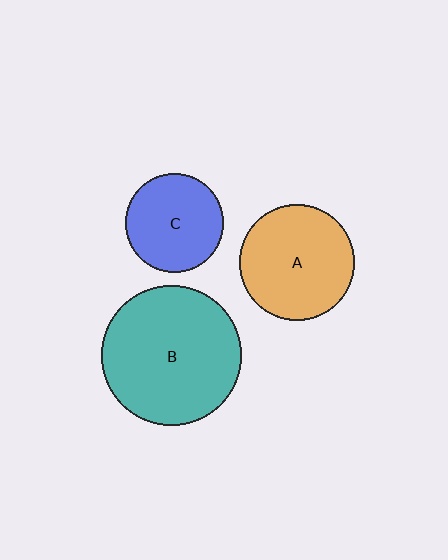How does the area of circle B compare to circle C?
Approximately 2.0 times.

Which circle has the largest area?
Circle B (teal).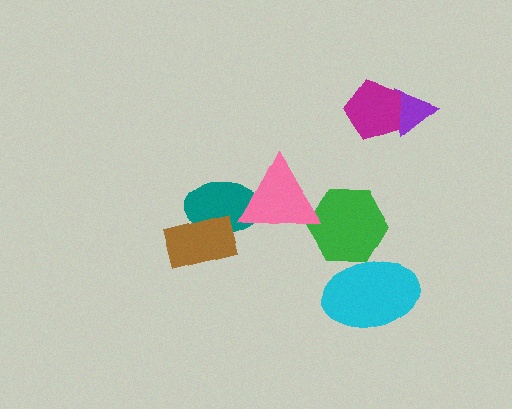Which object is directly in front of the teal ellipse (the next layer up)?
The pink triangle is directly in front of the teal ellipse.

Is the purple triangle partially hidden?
Yes, it is partially covered by another shape.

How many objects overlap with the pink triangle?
2 objects overlap with the pink triangle.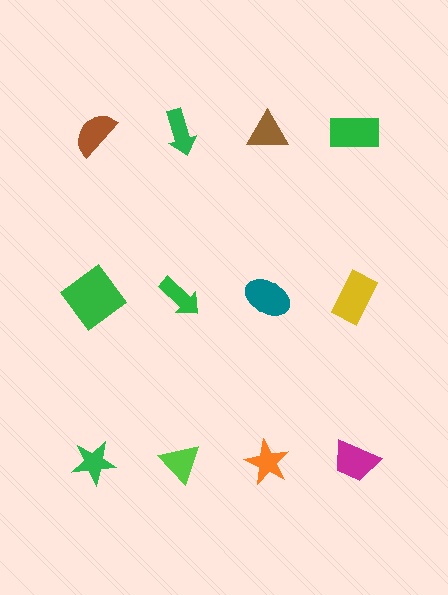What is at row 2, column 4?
A yellow rectangle.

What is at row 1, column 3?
A brown triangle.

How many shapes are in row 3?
4 shapes.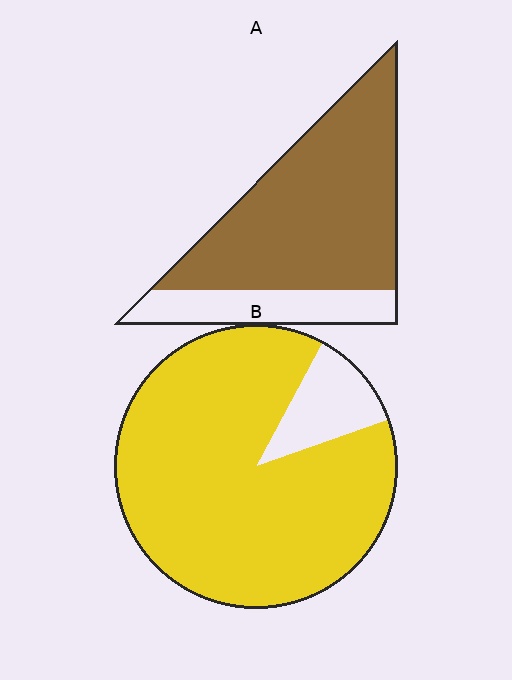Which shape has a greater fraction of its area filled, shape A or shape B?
Shape B.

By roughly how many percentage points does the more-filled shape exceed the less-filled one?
By roughly 10 percentage points (B over A).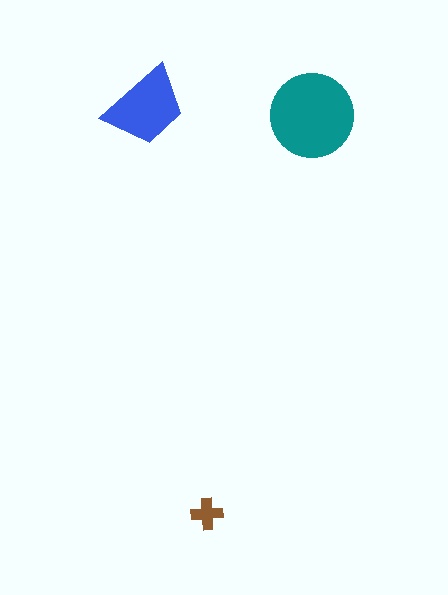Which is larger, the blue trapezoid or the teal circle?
The teal circle.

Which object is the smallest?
The brown cross.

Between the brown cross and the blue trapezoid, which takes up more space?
The blue trapezoid.